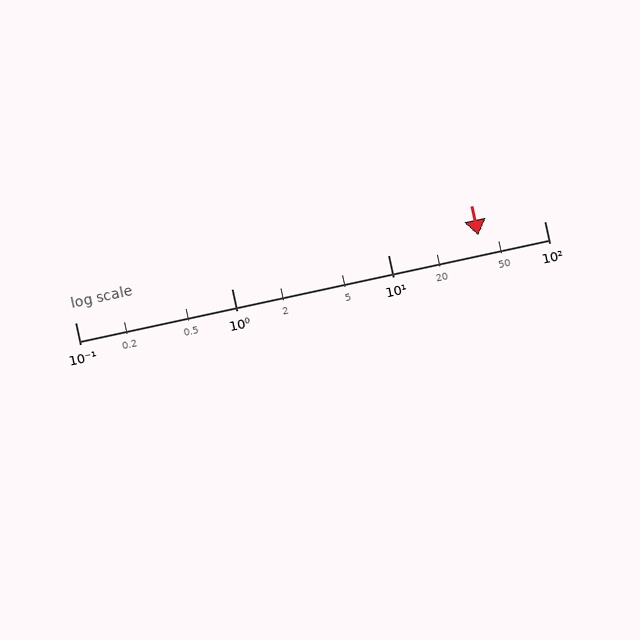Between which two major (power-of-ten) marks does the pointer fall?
The pointer is between 10 and 100.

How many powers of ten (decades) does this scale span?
The scale spans 3 decades, from 0.1 to 100.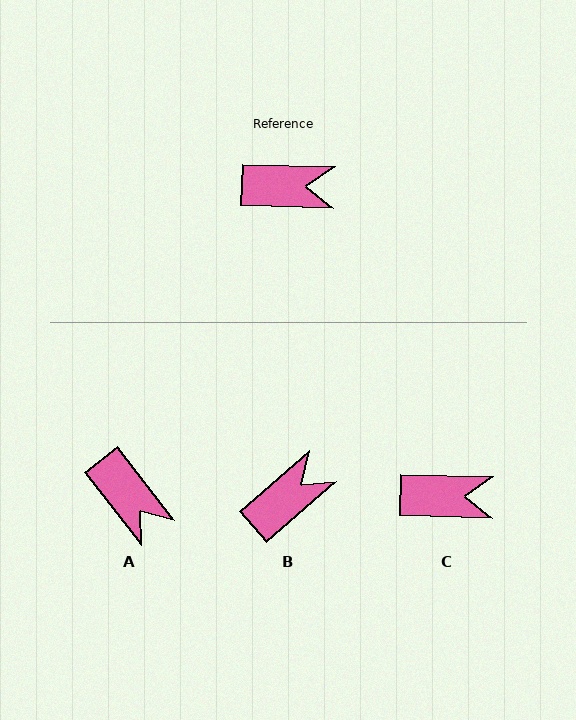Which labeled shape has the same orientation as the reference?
C.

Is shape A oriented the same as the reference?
No, it is off by about 51 degrees.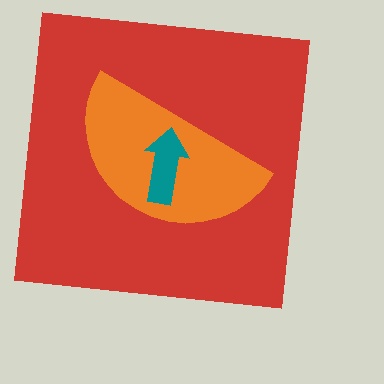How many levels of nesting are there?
3.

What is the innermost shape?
The teal arrow.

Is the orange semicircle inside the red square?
Yes.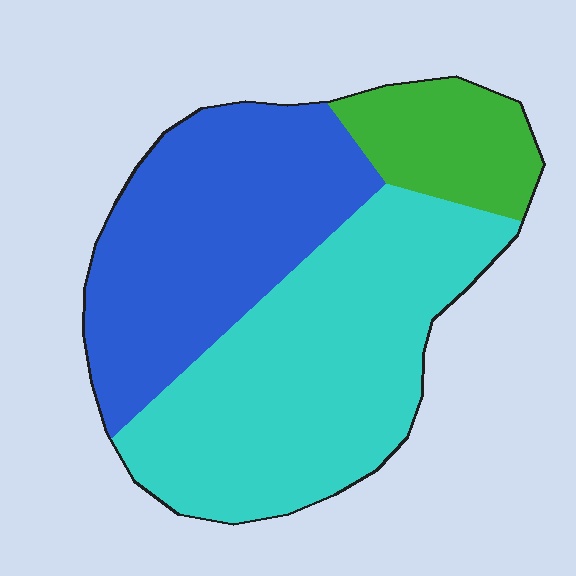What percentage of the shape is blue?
Blue takes up between a quarter and a half of the shape.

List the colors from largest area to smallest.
From largest to smallest: cyan, blue, green.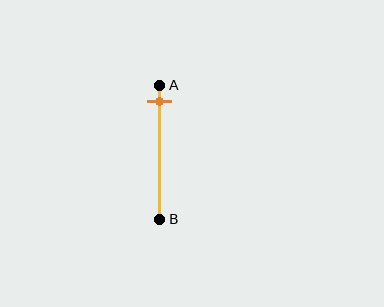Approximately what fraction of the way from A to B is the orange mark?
The orange mark is approximately 10% of the way from A to B.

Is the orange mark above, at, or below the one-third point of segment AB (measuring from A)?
The orange mark is above the one-third point of segment AB.